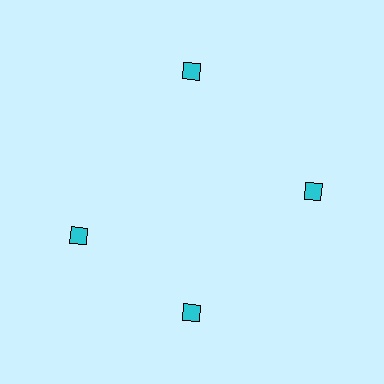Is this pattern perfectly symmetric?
No. The 4 cyan diamonds are arranged in a ring, but one element near the 9 o'clock position is rotated out of alignment along the ring, breaking the 4-fold rotational symmetry.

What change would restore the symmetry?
The symmetry would be restored by rotating it back into even spacing with its neighbors so that all 4 diamonds sit at equal angles and equal distance from the center.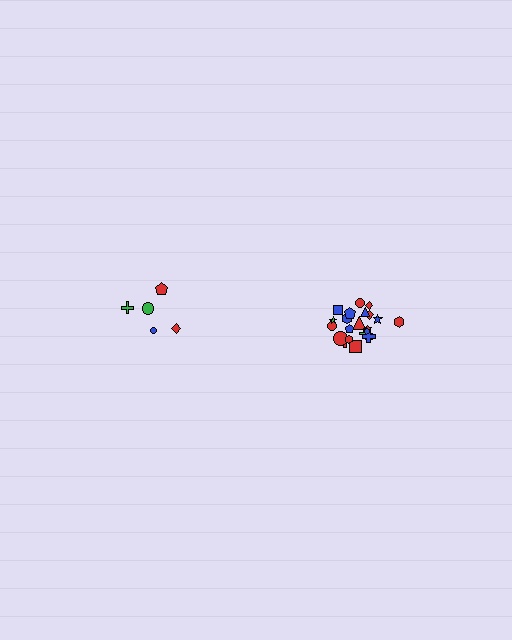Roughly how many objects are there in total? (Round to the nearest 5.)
Roughly 25 objects in total.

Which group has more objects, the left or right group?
The right group.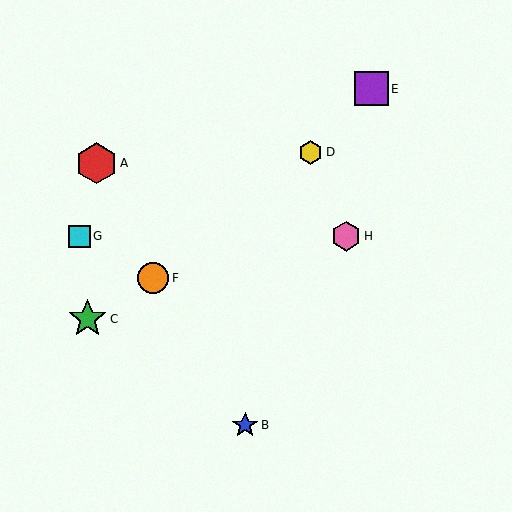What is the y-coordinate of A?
Object A is at y≈163.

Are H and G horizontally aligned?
Yes, both are at y≈236.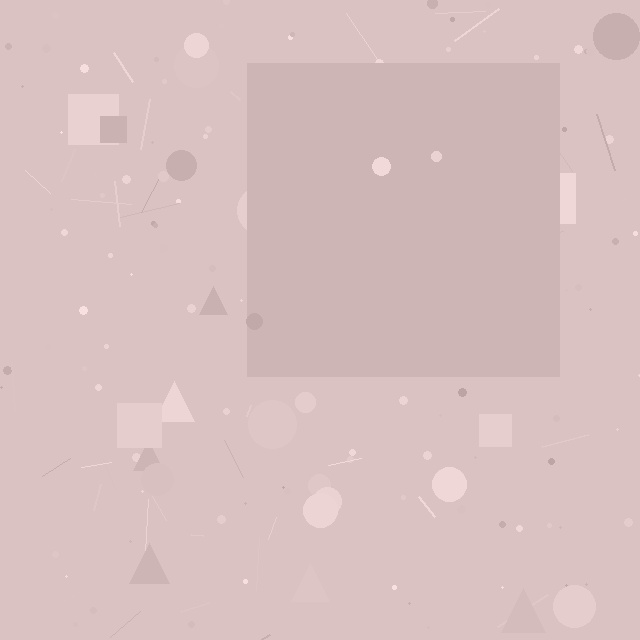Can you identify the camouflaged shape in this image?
The camouflaged shape is a square.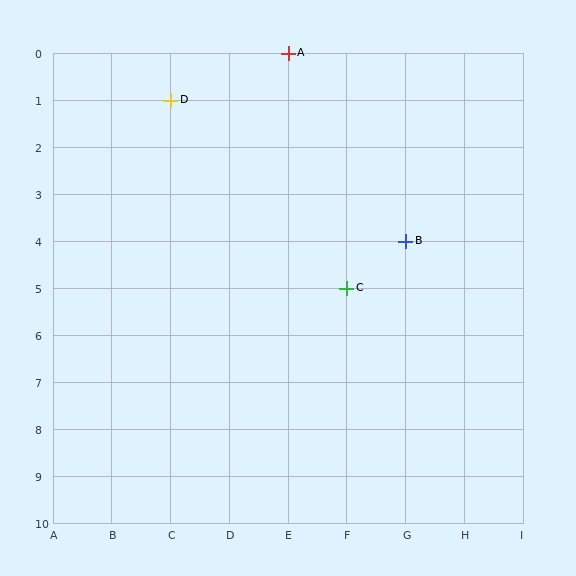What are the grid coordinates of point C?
Point C is at grid coordinates (F, 5).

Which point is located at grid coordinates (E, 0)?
Point A is at (E, 0).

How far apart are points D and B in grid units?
Points D and B are 4 columns and 3 rows apart (about 5.0 grid units diagonally).